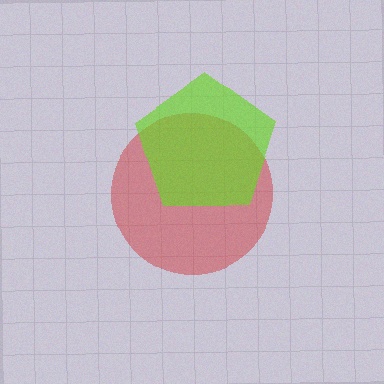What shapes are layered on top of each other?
The layered shapes are: a red circle, a lime pentagon.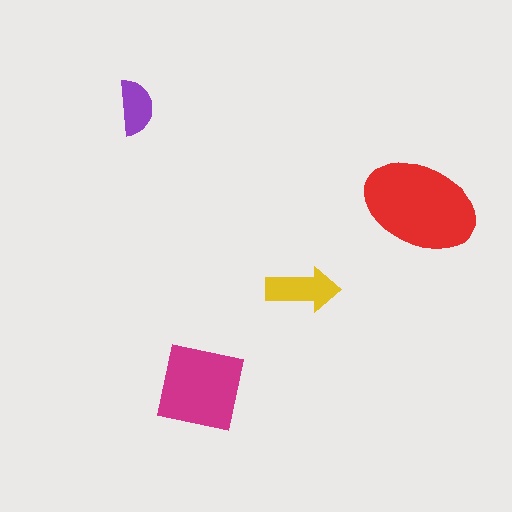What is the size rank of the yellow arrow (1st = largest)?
3rd.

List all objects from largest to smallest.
The red ellipse, the magenta square, the yellow arrow, the purple semicircle.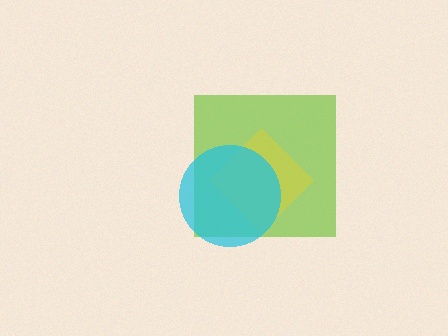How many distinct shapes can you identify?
There are 3 distinct shapes: a lime square, a yellow diamond, a cyan circle.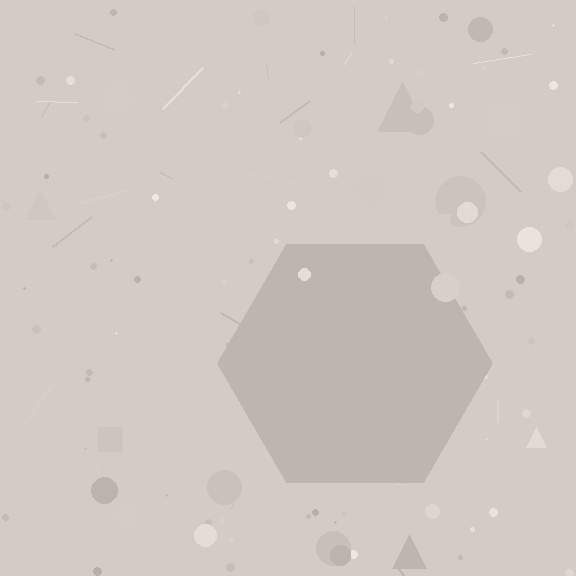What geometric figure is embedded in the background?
A hexagon is embedded in the background.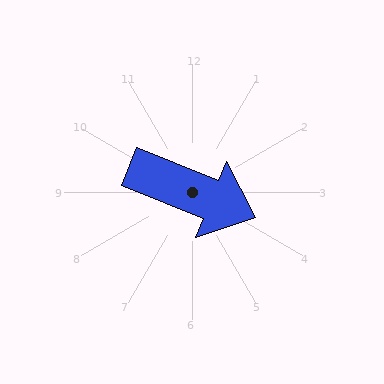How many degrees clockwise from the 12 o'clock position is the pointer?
Approximately 112 degrees.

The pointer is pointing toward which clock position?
Roughly 4 o'clock.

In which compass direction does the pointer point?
East.